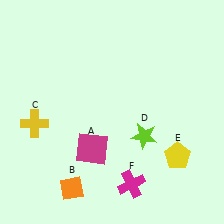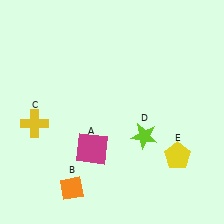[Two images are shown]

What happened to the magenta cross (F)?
The magenta cross (F) was removed in Image 2. It was in the bottom-right area of Image 1.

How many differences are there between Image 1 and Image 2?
There is 1 difference between the two images.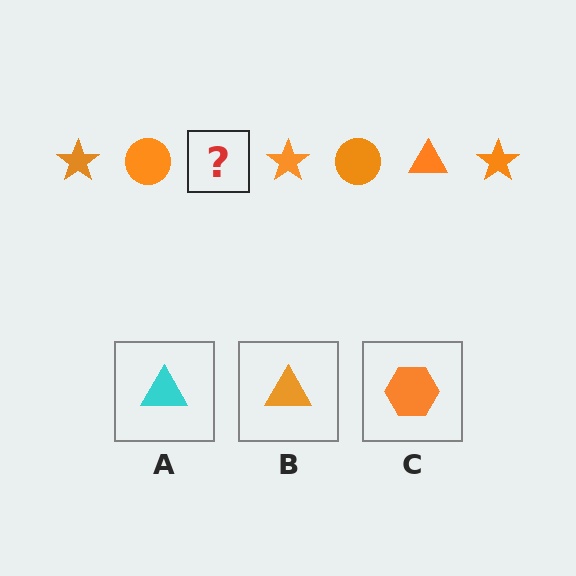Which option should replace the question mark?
Option B.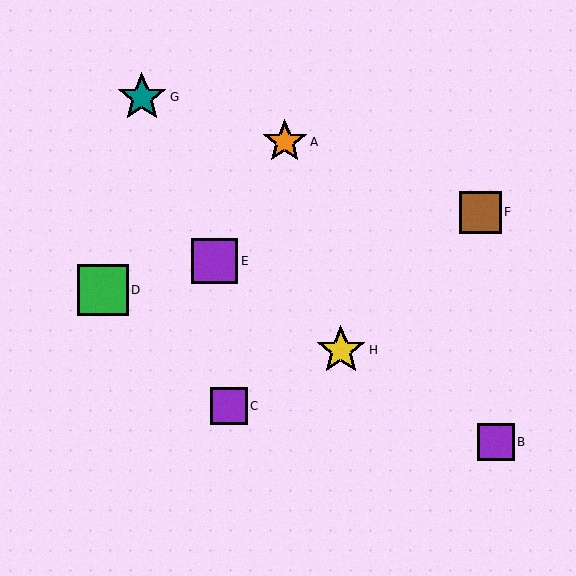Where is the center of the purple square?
The center of the purple square is at (496, 442).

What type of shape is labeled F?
Shape F is a brown square.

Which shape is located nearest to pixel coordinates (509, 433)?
The purple square (labeled B) at (496, 442) is nearest to that location.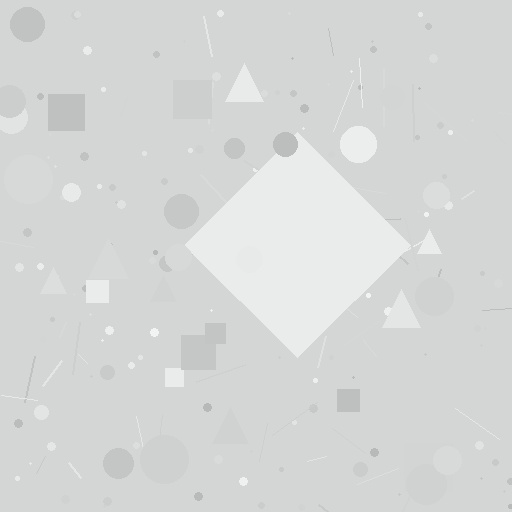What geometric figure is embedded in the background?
A diamond is embedded in the background.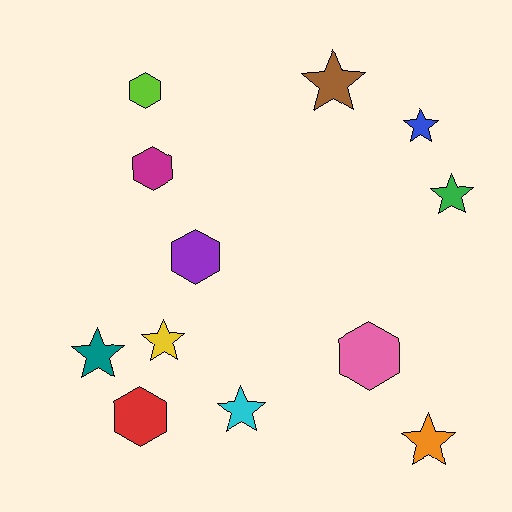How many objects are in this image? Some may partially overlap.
There are 12 objects.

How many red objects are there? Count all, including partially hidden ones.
There is 1 red object.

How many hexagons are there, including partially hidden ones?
There are 5 hexagons.